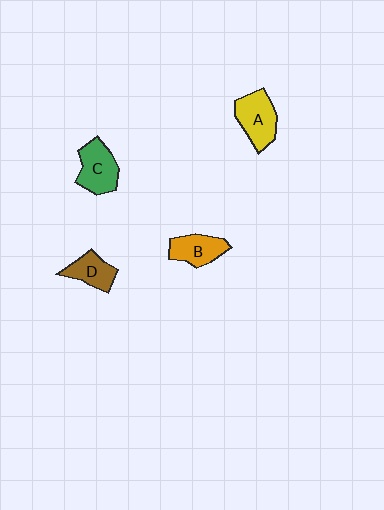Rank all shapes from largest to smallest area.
From largest to smallest: A (yellow), C (green), B (orange), D (brown).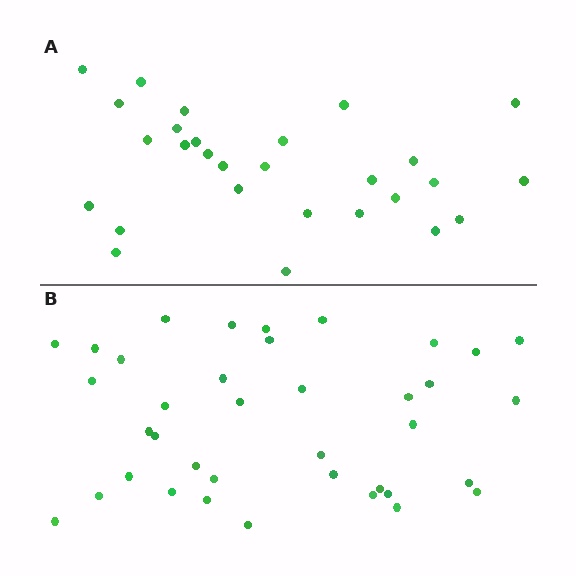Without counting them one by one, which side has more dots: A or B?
Region B (the bottom region) has more dots.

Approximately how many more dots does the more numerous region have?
Region B has roughly 10 or so more dots than region A.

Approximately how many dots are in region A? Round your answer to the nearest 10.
About 30 dots. (The exact count is 28, which rounds to 30.)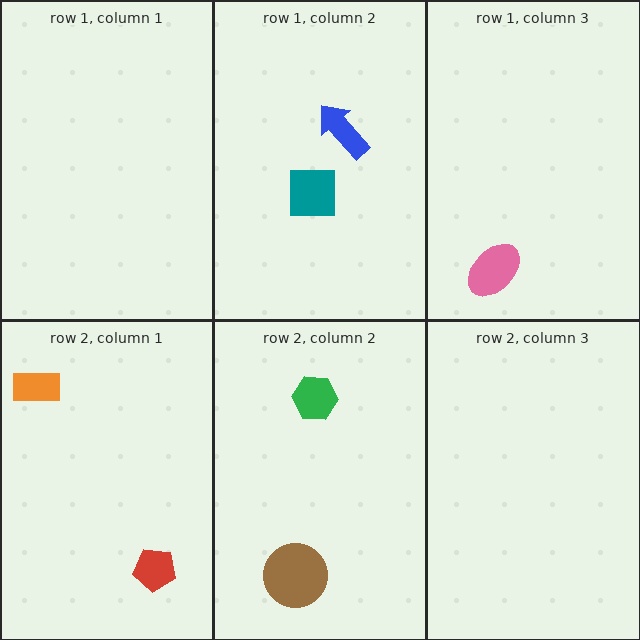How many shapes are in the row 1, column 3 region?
1.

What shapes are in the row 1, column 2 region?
The teal square, the blue arrow.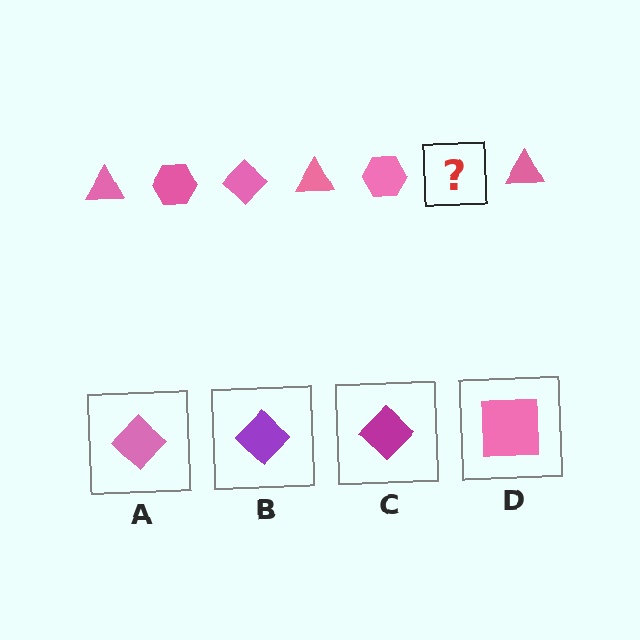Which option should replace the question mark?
Option A.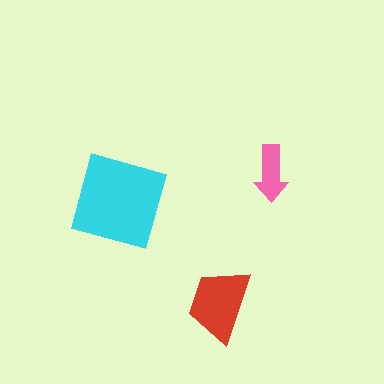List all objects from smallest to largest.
The pink arrow, the red trapezoid, the cyan square.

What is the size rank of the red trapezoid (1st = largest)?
2nd.